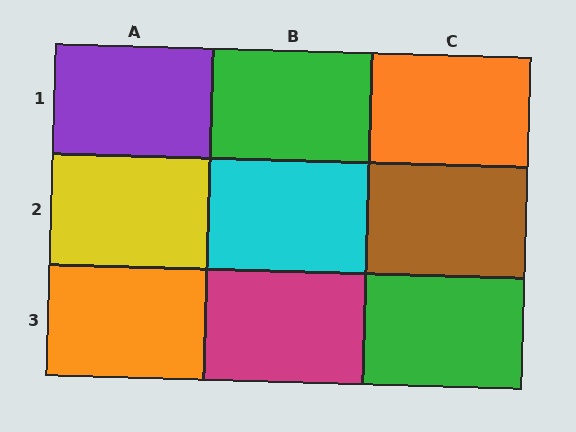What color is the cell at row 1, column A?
Purple.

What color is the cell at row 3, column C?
Green.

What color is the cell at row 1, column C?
Orange.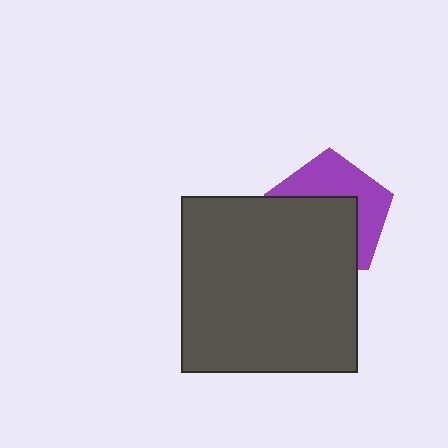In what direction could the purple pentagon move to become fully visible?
The purple pentagon could move up. That would shift it out from behind the dark gray square entirely.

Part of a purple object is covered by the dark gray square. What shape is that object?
It is a pentagon.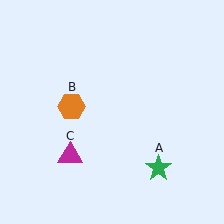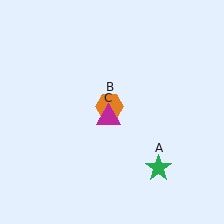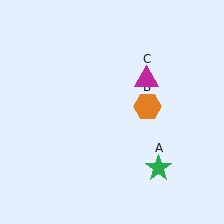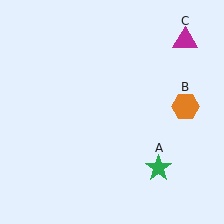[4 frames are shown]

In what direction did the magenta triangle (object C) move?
The magenta triangle (object C) moved up and to the right.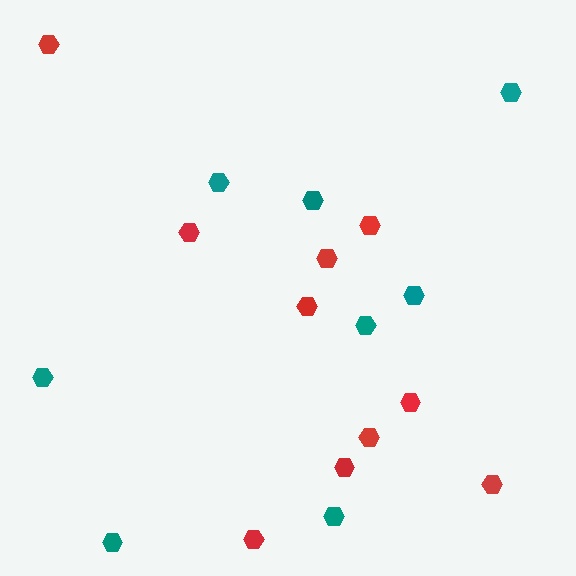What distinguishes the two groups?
There are 2 groups: one group of red hexagons (10) and one group of teal hexagons (8).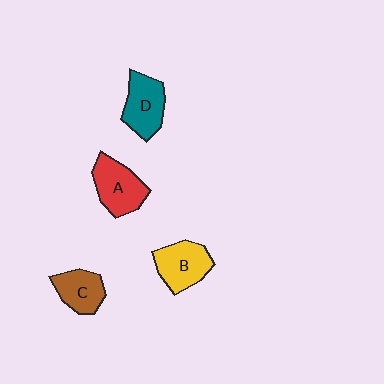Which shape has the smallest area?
Shape C (brown).